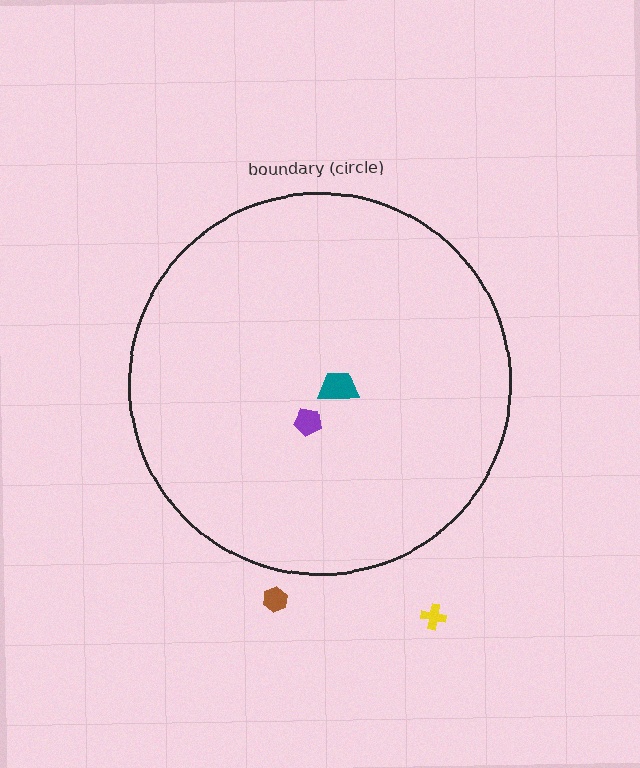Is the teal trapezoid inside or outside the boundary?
Inside.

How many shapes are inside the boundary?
2 inside, 2 outside.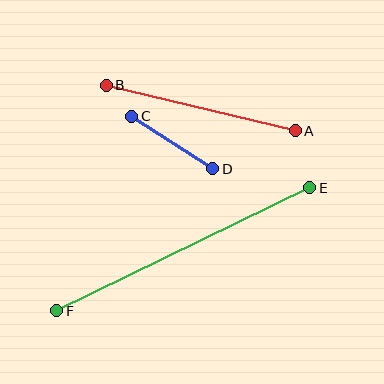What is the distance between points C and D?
The distance is approximately 96 pixels.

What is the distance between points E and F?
The distance is approximately 281 pixels.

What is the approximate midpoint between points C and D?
The midpoint is at approximately (172, 143) pixels.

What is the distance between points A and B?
The distance is approximately 194 pixels.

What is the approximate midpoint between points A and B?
The midpoint is at approximately (201, 108) pixels.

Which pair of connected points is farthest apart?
Points E and F are farthest apart.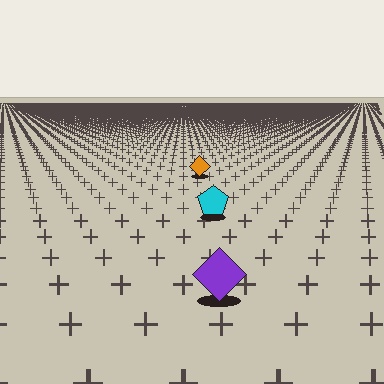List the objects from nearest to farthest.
From nearest to farthest: the purple diamond, the cyan pentagon, the orange diamond.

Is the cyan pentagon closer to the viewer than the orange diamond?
Yes. The cyan pentagon is closer — you can tell from the texture gradient: the ground texture is coarser near it.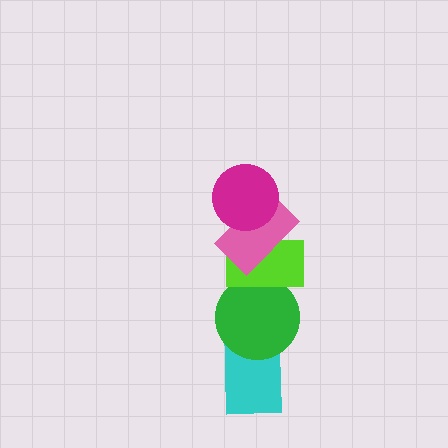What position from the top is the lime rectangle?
The lime rectangle is 3rd from the top.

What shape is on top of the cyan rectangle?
The green circle is on top of the cyan rectangle.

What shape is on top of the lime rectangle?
The pink rectangle is on top of the lime rectangle.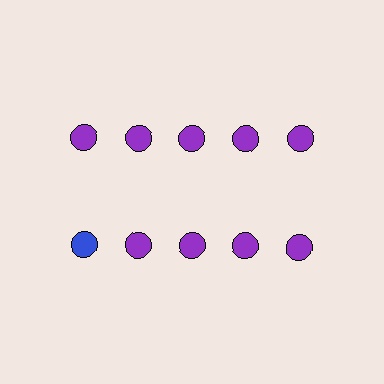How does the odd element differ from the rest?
It has a different color: blue instead of purple.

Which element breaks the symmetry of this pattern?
The blue circle in the second row, leftmost column breaks the symmetry. All other shapes are purple circles.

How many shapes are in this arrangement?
There are 10 shapes arranged in a grid pattern.